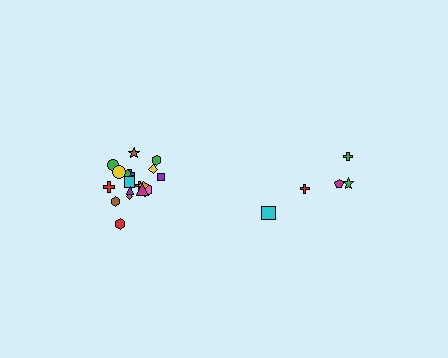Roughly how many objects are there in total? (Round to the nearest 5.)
Roughly 25 objects in total.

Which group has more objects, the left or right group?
The left group.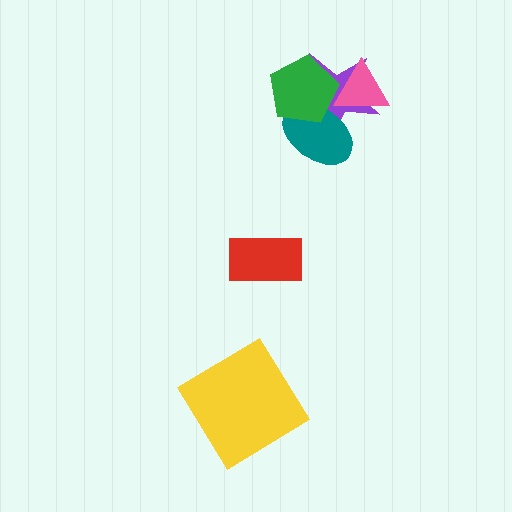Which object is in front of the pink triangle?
The green pentagon is in front of the pink triangle.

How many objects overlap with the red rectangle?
0 objects overlap with the red rectangle.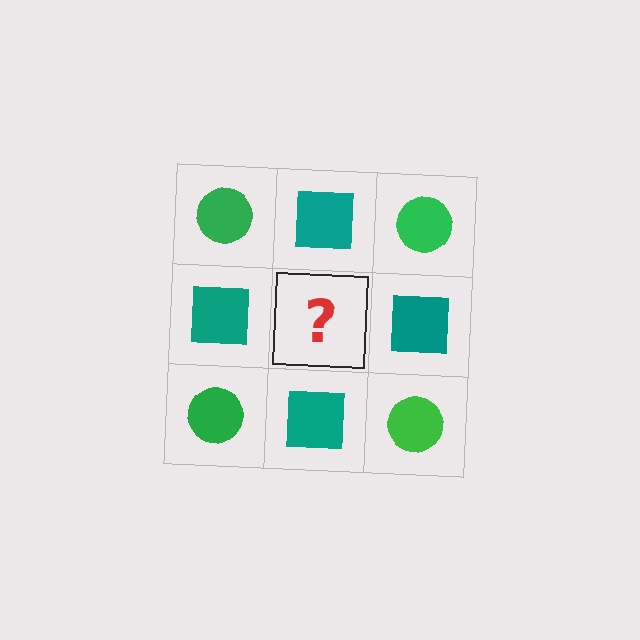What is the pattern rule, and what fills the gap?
The rule is that it alternates green circle and teal square in a checkerboard pattern. The gap should be filled with a green circle.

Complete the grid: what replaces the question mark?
The question mark should be replaced with a green circle.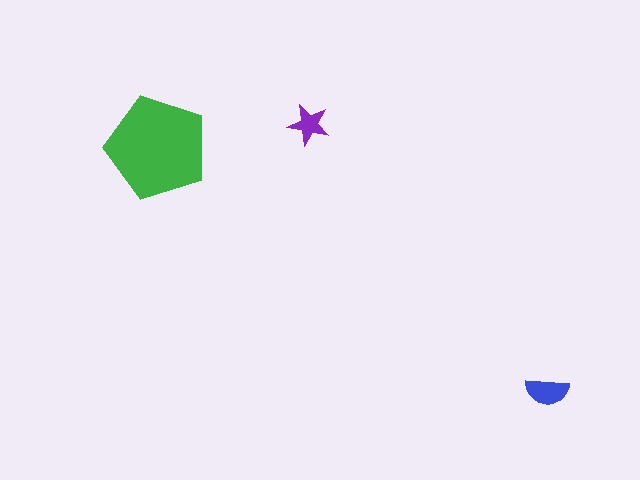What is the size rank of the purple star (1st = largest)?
3rd.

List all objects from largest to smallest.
The green pentagon, the blue semicircle, the purple star.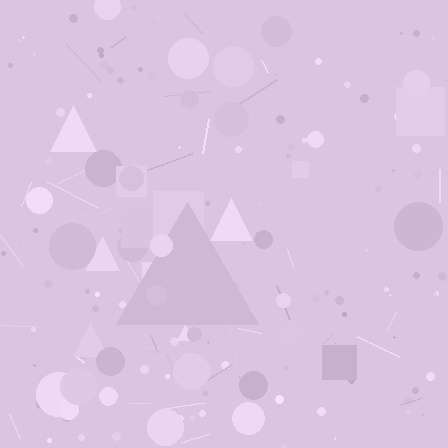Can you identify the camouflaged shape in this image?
The camouflaged shape is a triangle.